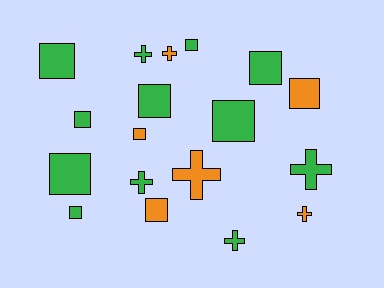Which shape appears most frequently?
Square, with 11 objects.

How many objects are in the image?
There are 18 objects.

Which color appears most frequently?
Green, with 12 objects.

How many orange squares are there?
There are 3 orange squares.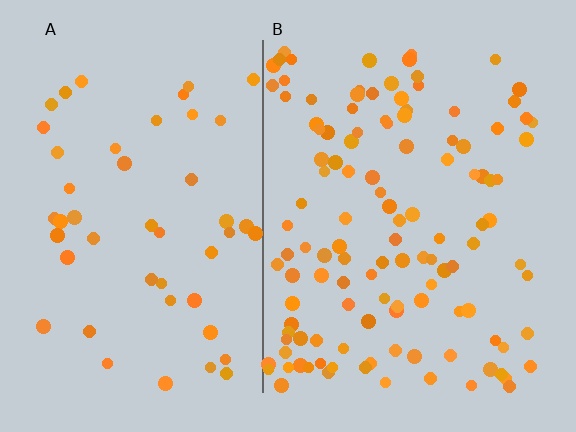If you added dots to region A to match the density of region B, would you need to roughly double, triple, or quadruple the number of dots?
Approximately double.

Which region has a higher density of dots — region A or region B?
B (the right).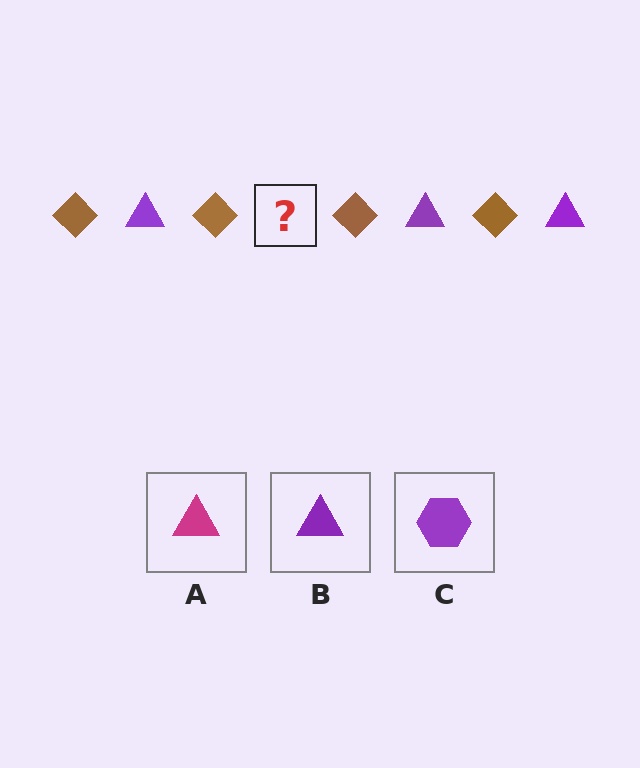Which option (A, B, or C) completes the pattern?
B.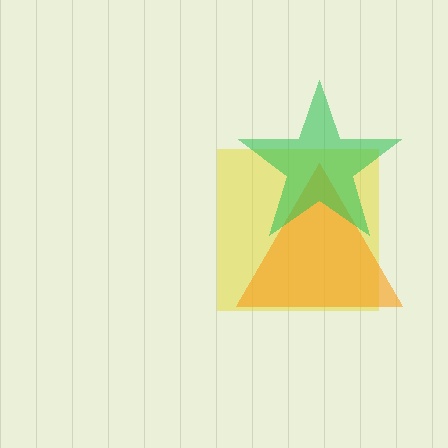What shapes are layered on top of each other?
The layered shapes are: a yellow square, an orange triangle, a green star.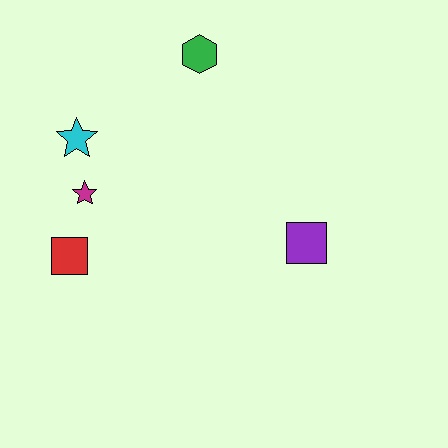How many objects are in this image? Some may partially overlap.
There are 5 objects.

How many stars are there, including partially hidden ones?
There are 2 stars.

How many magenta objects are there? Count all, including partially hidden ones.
There is 1 magenta object.